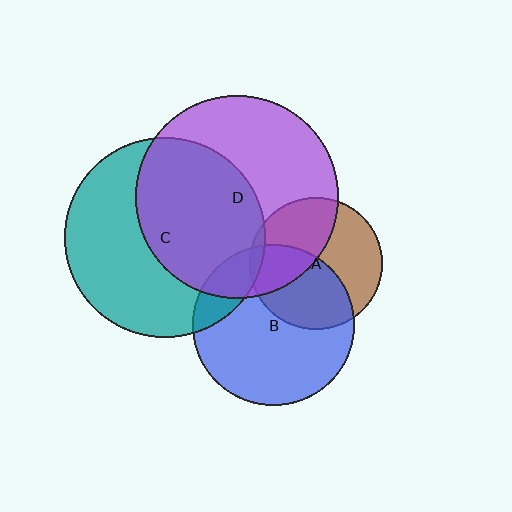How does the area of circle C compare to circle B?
Approximately 1.5 times.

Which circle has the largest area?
Circle D (purple).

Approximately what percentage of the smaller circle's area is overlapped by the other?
Approximately 20%.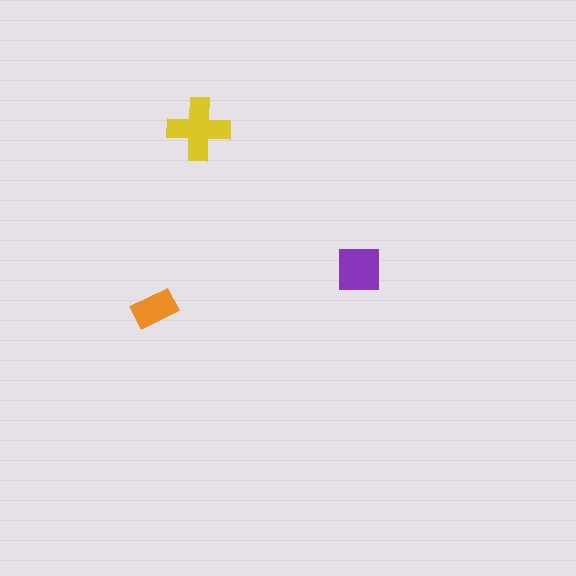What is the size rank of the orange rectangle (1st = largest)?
3rd.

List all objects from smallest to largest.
The orange rectangle, the purple square, the yellow cross.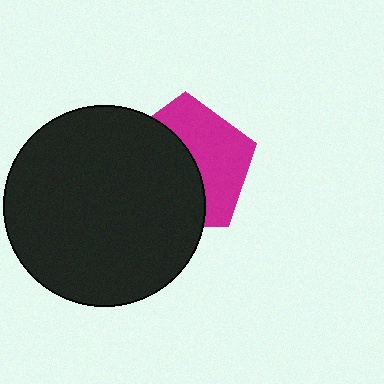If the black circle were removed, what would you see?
You would see the complete magenta pentagon.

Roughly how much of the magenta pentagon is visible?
About half of it is visible (roughly 47%).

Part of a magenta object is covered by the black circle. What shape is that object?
It is a pentagon.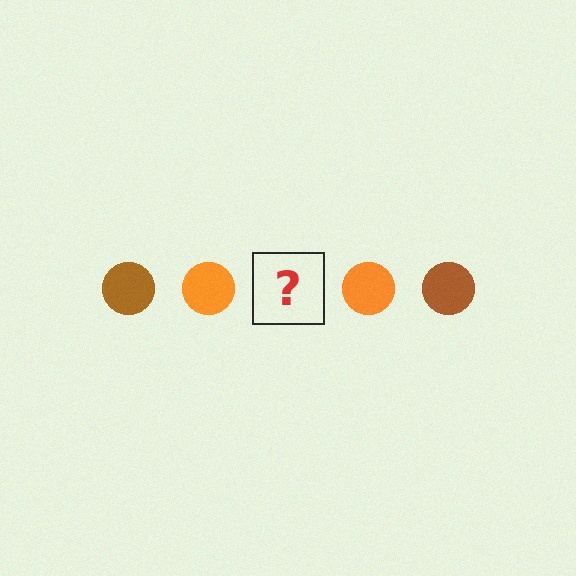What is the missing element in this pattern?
The missing element is a brown circle.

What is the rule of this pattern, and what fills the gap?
The rule is that the pattern cycles through brown, orange circles. The gap should be filled with a brown circle.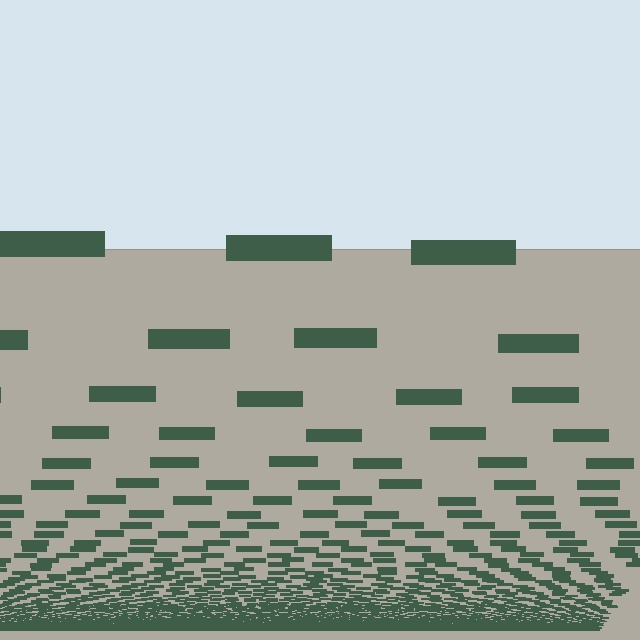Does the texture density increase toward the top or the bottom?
Density increases toward the bottom.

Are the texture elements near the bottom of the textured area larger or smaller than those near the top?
Smaller. The gradient is inverted — elements near the bottom are smaller and denser.